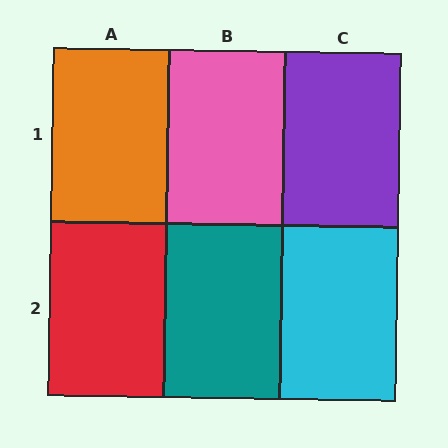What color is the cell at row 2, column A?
Red.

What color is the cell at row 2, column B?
Teal.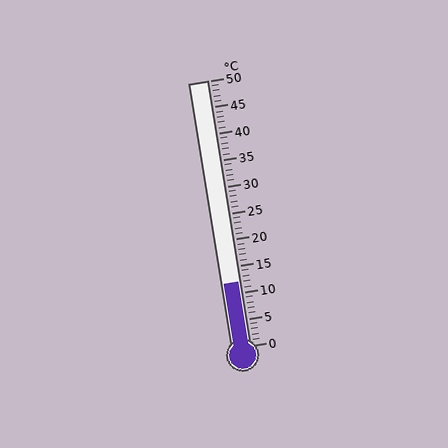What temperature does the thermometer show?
The thermometer shows approximately 12°C.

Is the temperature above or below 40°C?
The temperature is below 40°C.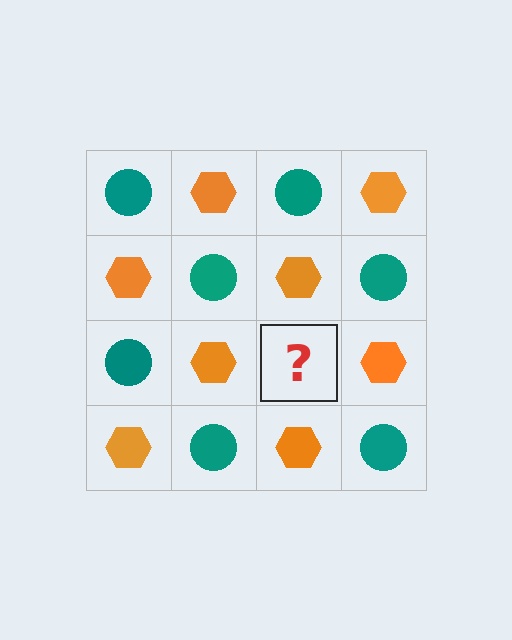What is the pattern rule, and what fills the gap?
The rule is that it alternates teal circle and orange hexagon in a checkerboard pattern. The gap should be filled with a teal circle.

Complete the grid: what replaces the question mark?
The question mark should be replaced with a teal circle.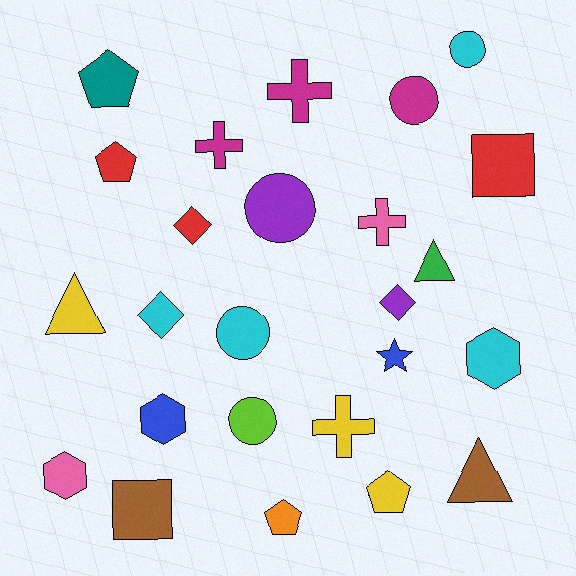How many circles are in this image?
There are 5 circles.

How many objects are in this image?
There are 25 objects.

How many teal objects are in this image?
There is 1 teal object.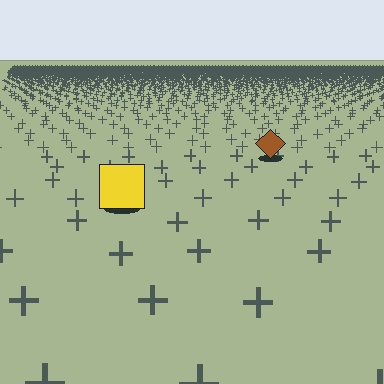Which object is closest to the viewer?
The yellow square is closest. The texture marks near it are larger and more spread out.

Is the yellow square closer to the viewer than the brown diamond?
Yes. The yellow square is closer — you can tell from the texture gradient: the ground texture is coarser near it.